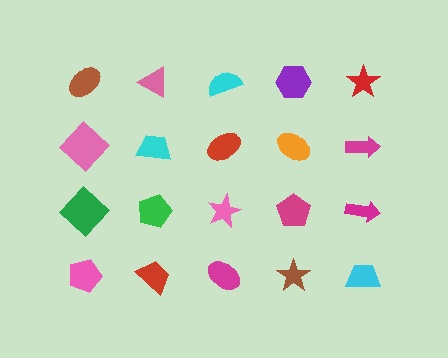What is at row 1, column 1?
A brown ellipse.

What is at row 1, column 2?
A pink triangle.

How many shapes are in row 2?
5 shapes.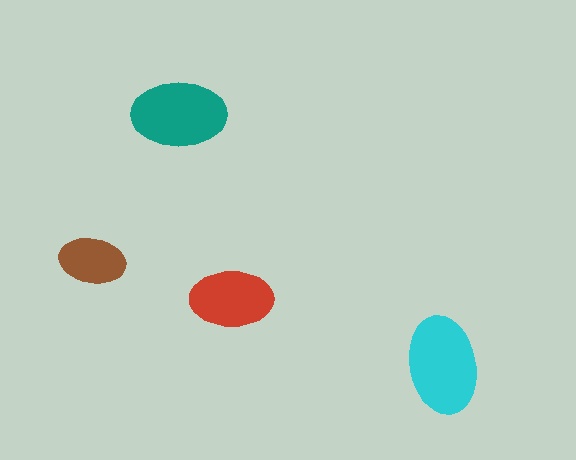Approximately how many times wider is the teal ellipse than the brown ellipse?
About 1.5 times wider.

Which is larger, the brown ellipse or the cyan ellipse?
The cyan one.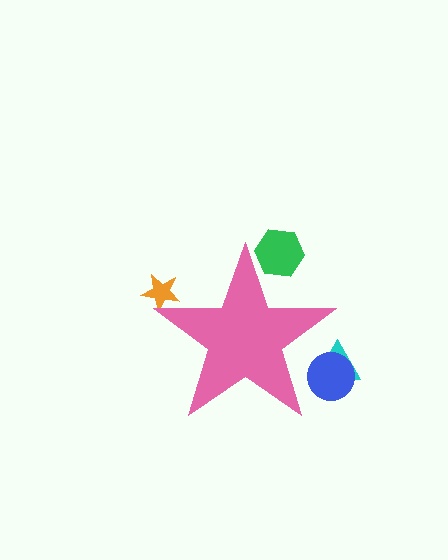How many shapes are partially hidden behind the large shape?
4 shapes are partially hidden.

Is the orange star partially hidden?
Yes, the orange star is partially hidden behind the pink star.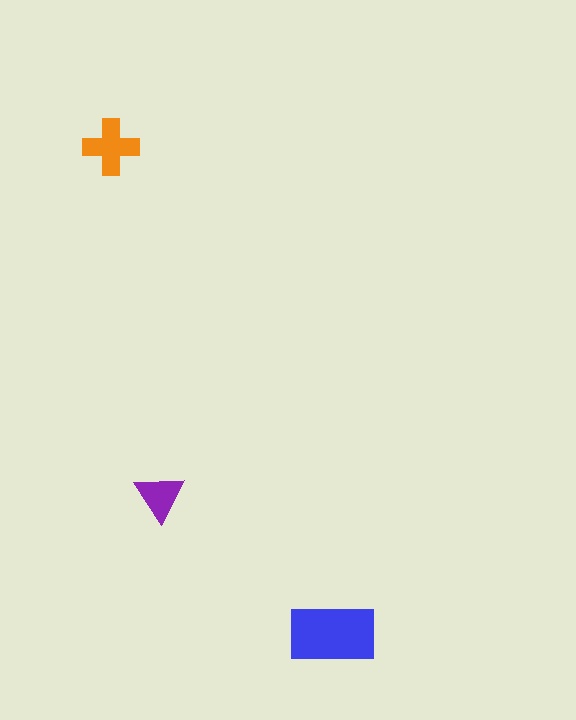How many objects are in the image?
There are 3 objects in the image.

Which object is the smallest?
The purple triangle.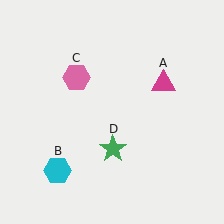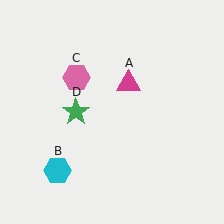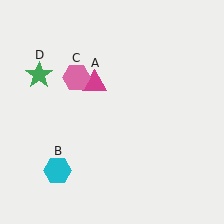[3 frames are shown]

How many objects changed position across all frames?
2 objects changed position: magenta triangle (object A), green star (object D).